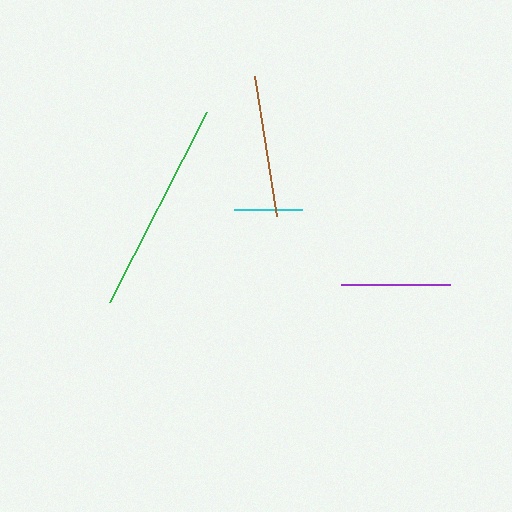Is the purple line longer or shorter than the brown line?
The brown line is longer than the purple line.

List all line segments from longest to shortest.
From longest to shortest: green, brown, purple, cyan.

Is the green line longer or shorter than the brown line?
The green line is longer than the brown line.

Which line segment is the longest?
The green line is the longest at approximately 213 pixels.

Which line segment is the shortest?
The cyan line is the shortest at approximately 69 pixels.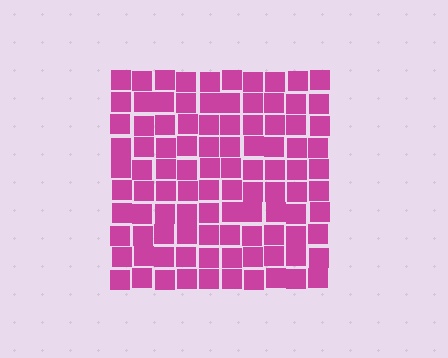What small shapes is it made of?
It is made of small squares.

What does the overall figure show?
The overall figure shows a square.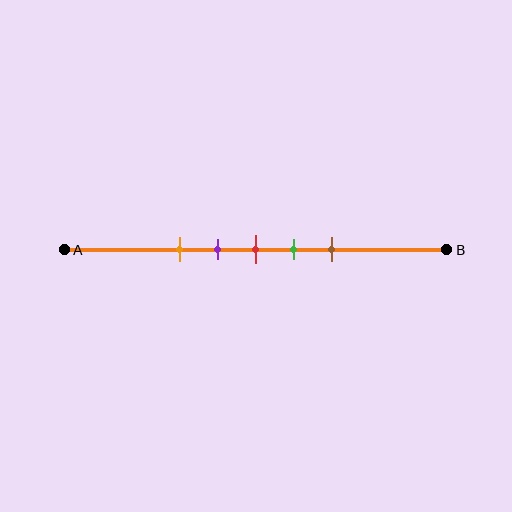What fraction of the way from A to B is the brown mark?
The brown mark is approximately 70% (0.7) of the way from A to B.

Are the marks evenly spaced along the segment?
Yes, the marks are approximately evenly spaced.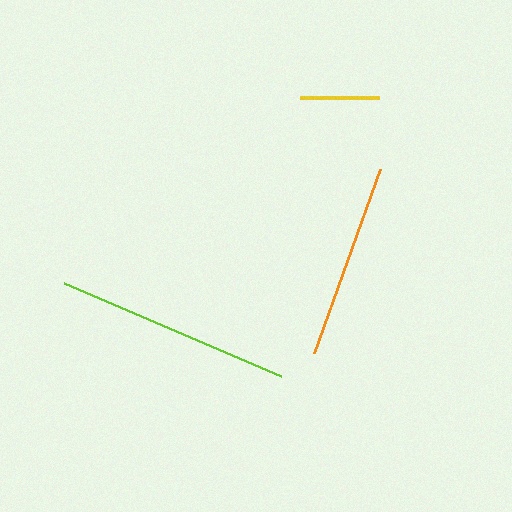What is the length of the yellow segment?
The yellow segment is approximately 78 pixels long.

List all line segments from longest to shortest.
From longest to shortest: lime, orange, yellow.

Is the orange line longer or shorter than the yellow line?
The orange line is longer than the yellow line.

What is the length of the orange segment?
The orange segment is approximately 196 pixels long.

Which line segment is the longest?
The lime line is the longest at approximately 236 pixels.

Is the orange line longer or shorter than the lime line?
The lime line is longer than the orange line.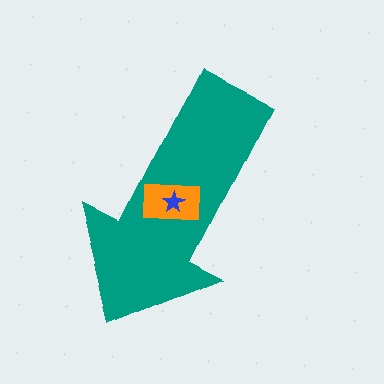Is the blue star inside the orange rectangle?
Yes.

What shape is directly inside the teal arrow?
The orange rectangle.